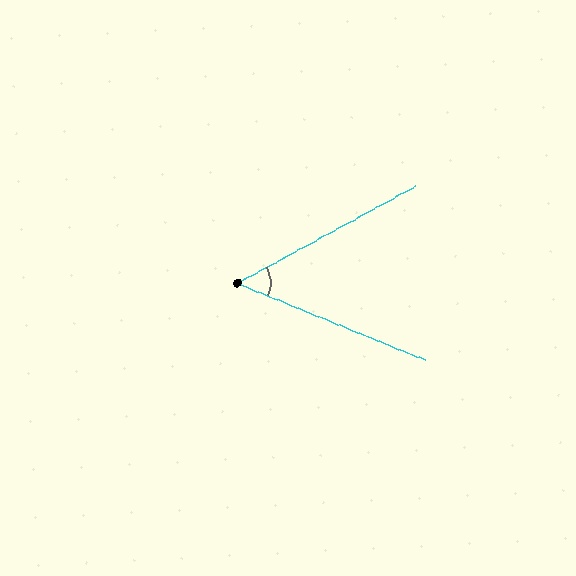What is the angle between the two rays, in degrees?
Approximately 51 degrees.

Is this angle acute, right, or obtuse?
It is acute.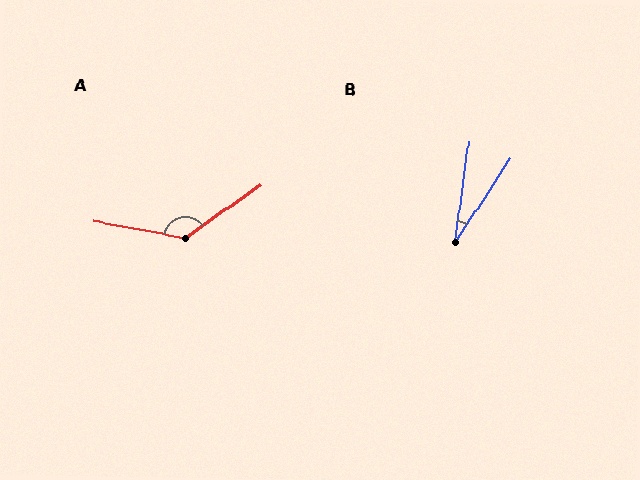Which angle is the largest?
A, at approximately 134 degrees.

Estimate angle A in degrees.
Approximately 134 degrees.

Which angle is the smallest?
B, at approximately 26 degrees.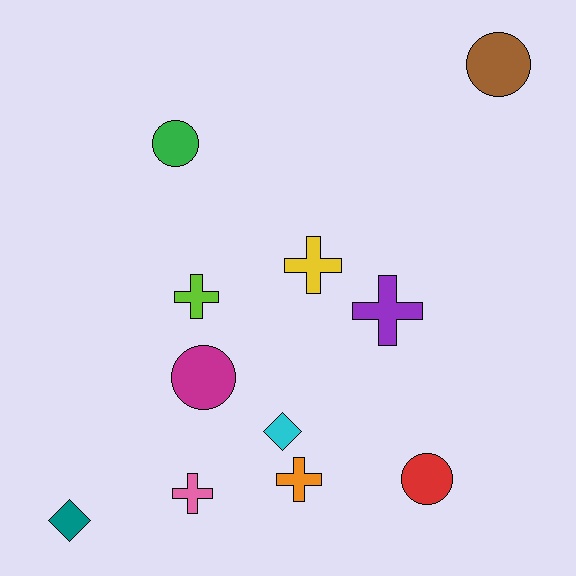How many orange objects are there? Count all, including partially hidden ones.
There is 1 orange object.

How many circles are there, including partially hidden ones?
There are 4 circles.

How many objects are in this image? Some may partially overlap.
There are 11 objects.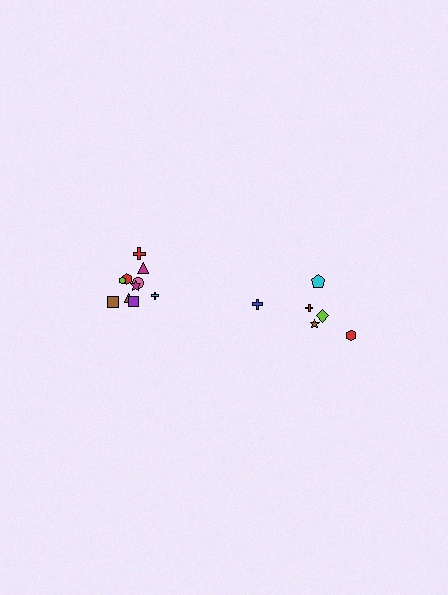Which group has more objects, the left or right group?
The left group.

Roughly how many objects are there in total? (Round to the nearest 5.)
Roughly 15 objects in total.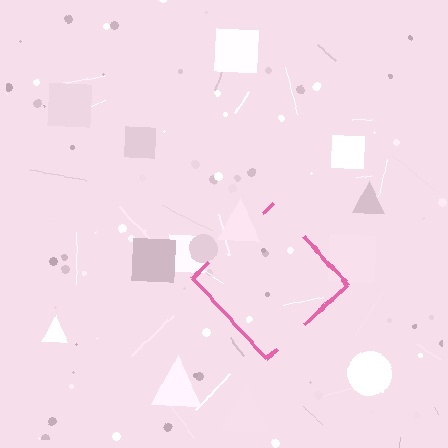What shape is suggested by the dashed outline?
The dashed outline suggests a diamond.